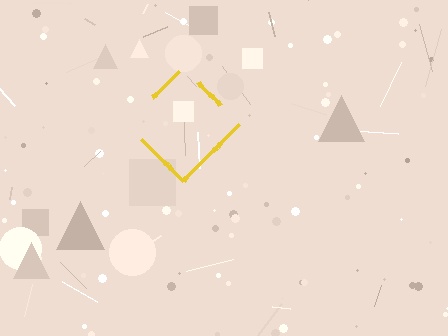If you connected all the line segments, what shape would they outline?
They would outline a diamond.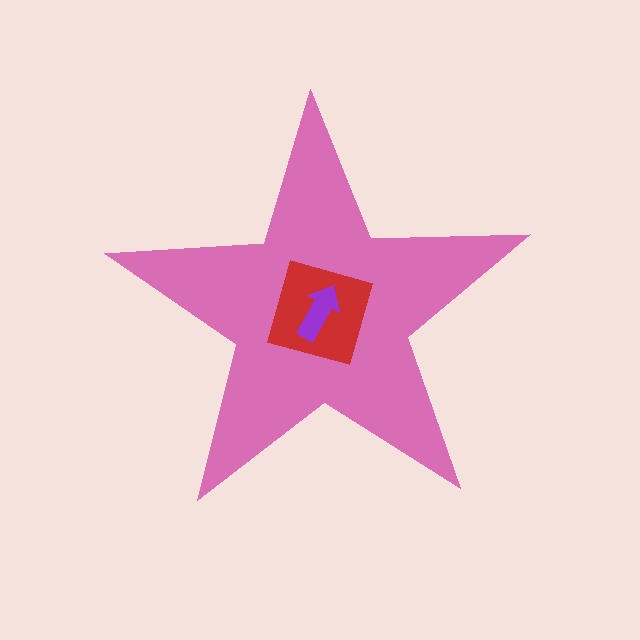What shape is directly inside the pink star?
The red diamond.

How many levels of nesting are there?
3.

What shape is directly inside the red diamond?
The purple arrow.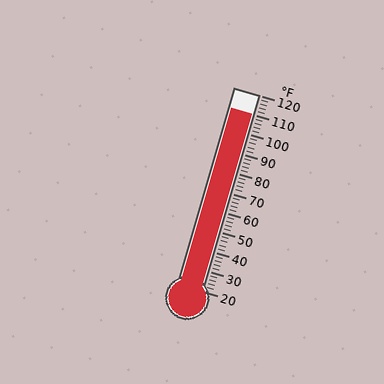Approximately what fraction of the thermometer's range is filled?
The thermometer is filled to approximately 90% of its range.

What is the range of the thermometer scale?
The thermometer scale ranges from 20°F to 120°F.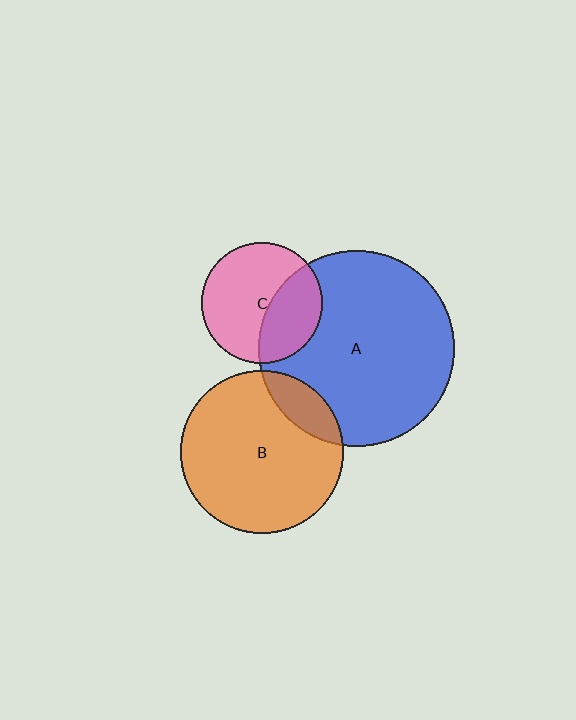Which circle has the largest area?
Circle A (blue).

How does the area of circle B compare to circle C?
Approximately 1.8 times.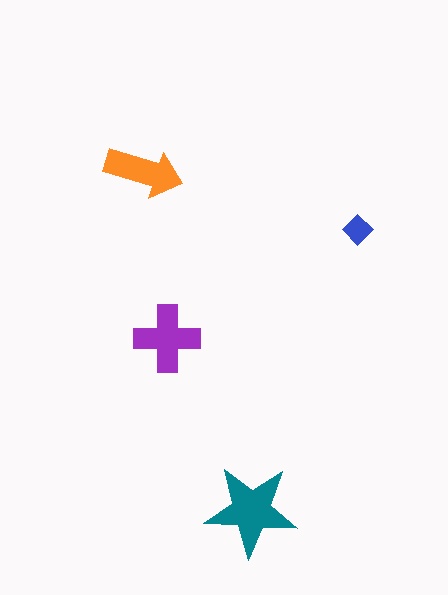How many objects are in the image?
There are 4 objects in the image.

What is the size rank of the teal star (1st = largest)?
1st.